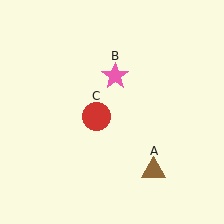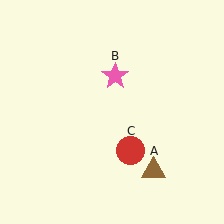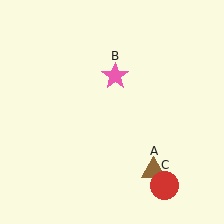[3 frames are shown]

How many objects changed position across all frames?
1 object changed position: red circle (object C).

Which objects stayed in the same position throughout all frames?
Brown triangle (object A) and pink star (object B) remained stationary.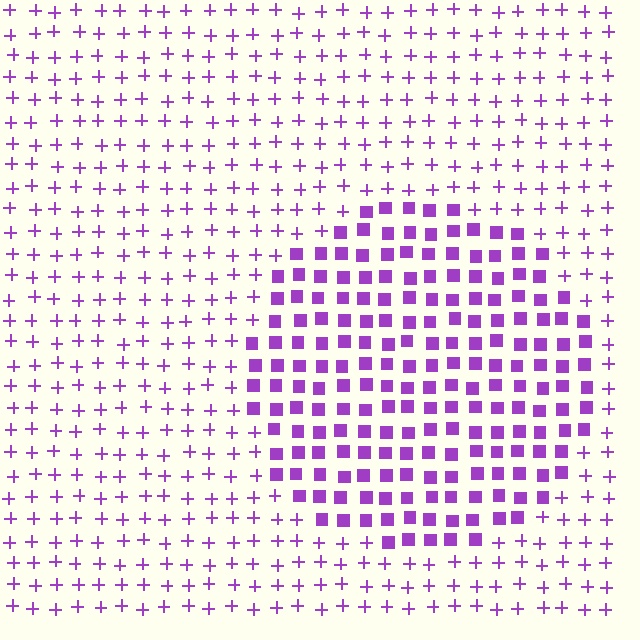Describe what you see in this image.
The image is filled with small purple elements arranged in a uniform grid. A circle-shaped region contains squares, while the surrounding area contains plus signs. The boundary is defined purely by the change in element shape.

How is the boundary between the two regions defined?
The boundary is defined by a change in element shape: squares inside vs. plus signs outside. All elements share the same color and spacing.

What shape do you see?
I see a circle.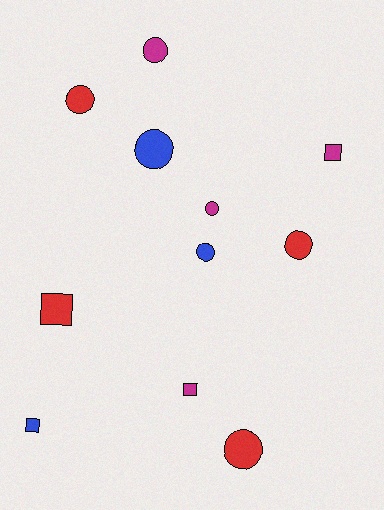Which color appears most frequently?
Red, with 4 objects.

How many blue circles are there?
There are 2 blue circles.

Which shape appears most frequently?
Circle, with 7 objects.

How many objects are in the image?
There are 11 objects.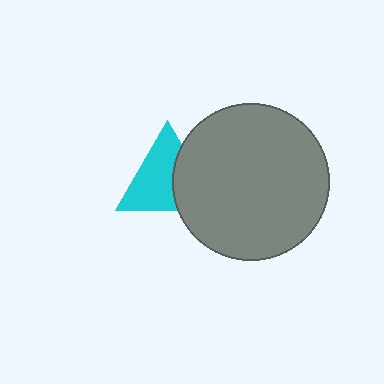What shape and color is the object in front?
The object in front is a gray circle.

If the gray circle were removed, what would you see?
You would see the complete cyan triangle.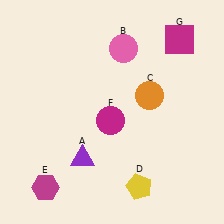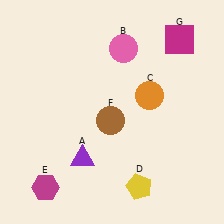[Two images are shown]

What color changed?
The circle (F) changed from magenta in Image 1 to brown in Image 2.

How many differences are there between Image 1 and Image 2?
There is 1 difference between the two images.